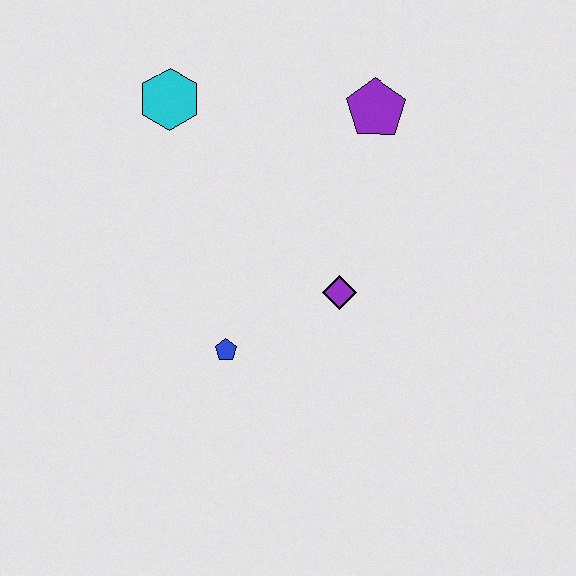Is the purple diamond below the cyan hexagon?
Yes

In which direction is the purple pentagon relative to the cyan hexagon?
The purple pentagon is to the right of the cyan hexagon.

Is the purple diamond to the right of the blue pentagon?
Yes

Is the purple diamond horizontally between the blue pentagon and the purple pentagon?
Yes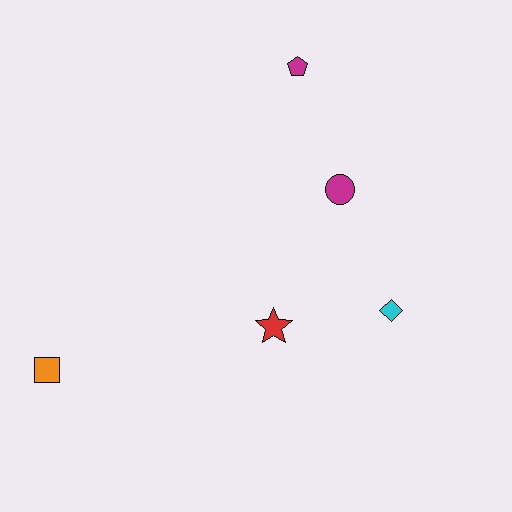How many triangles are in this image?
There are no triangles.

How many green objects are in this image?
There are no green objects.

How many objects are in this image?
There are 5 objects.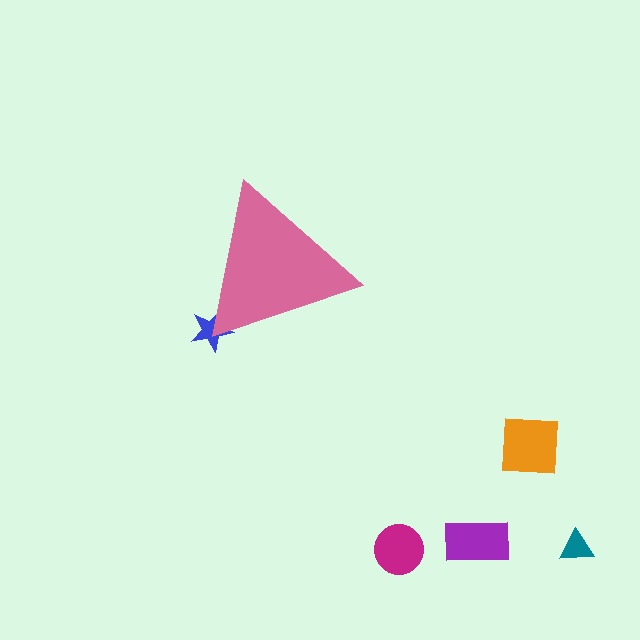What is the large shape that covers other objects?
A pink triangle.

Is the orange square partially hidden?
No, the orange square is fully visible.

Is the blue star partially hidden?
Yes, the blue star is partially hidden behind the pink triangle.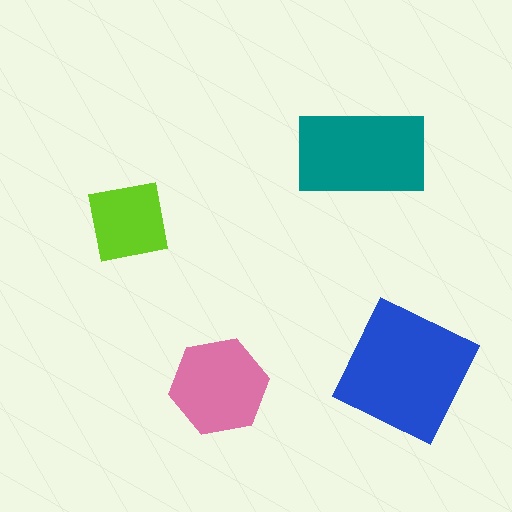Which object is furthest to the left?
The lime square is leftmost.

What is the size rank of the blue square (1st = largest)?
1st.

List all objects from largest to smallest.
The blue square, the teal rectangle, the pink hexagon, the lime square.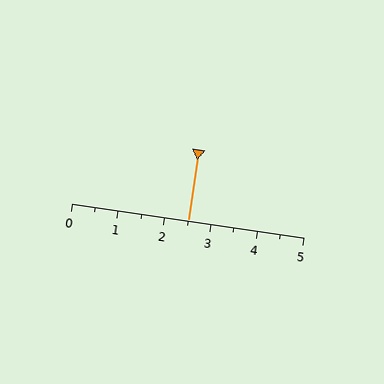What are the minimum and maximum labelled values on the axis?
The axis runs from 0 to 5.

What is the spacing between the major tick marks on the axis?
The major ticks are spaced 1 apart.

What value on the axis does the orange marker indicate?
The marker indicates approximately 2.5.